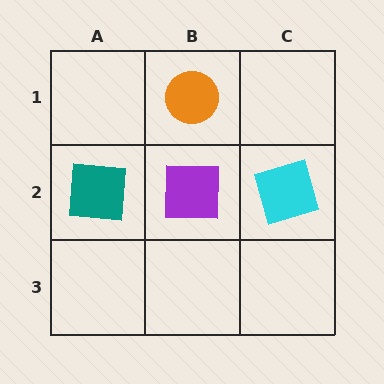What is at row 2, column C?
A cyan square.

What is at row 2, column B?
A purple square.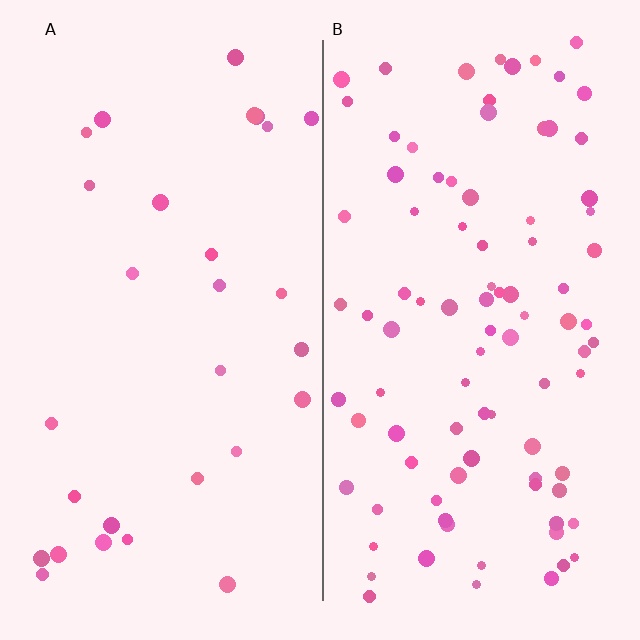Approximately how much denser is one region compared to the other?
Approximately 3.2× — region B over region A.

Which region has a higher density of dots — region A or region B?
B (the right).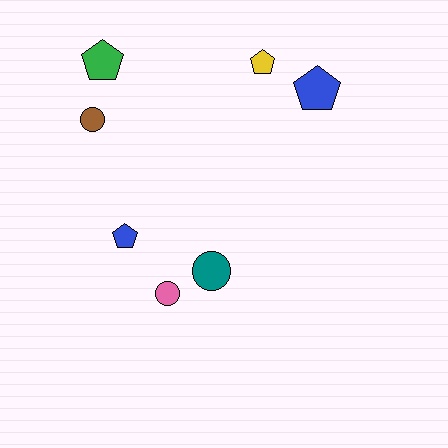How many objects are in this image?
There are 7 objects.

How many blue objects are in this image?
There are 2 blue objects.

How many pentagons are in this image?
There are 4 pentagons.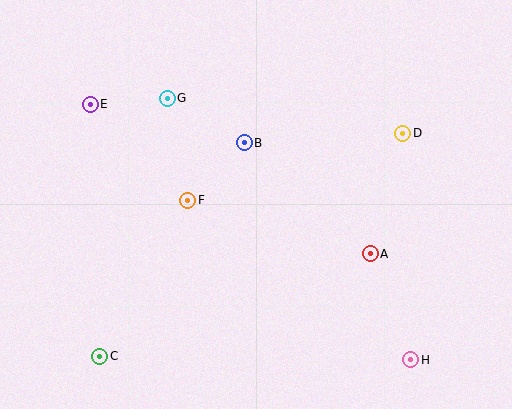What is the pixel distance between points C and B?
The distance between C and B is 258 pixels.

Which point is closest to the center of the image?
Point B at (244, 143) is closest to the center.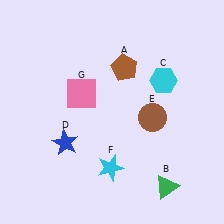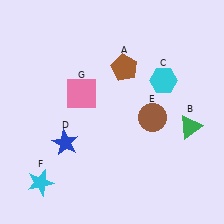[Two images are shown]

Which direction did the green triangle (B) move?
The green triangle (B) moved up.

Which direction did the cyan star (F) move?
The cyan star (F) moved left.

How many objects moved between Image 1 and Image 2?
2 objects moved between the two images.